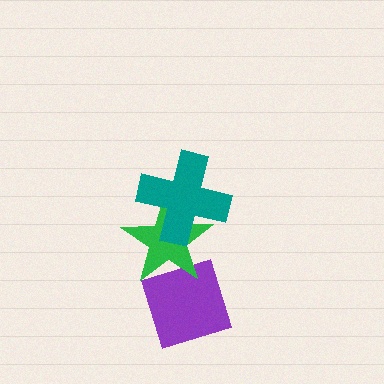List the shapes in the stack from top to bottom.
From top to bottom: the teal cross, the green star, the purple diamond.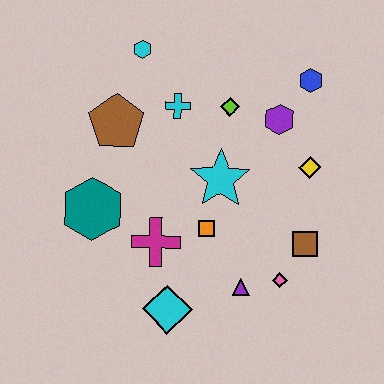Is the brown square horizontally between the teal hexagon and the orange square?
No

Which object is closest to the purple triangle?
The pink diamond is closest to the purple triangle.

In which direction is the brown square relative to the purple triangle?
The brown square is to the right of the purple triangle.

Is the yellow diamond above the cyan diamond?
Yes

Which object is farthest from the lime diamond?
The cyan diamond is farthest from the lime diamond.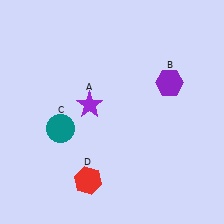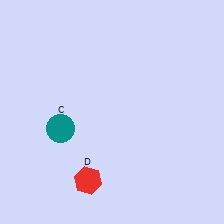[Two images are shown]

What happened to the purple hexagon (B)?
The purple hexagon (B) was removed in Image 2. It was in the top-right area of Image 1.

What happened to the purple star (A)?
The purple star (A) was removed in Image 2. It was in the top-left area of Image 1.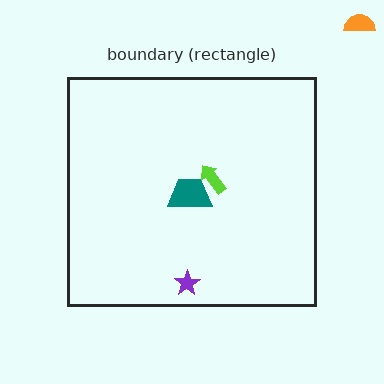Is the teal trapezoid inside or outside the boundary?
Inside.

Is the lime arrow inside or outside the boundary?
Inside.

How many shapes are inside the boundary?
3 inside, 1 outside.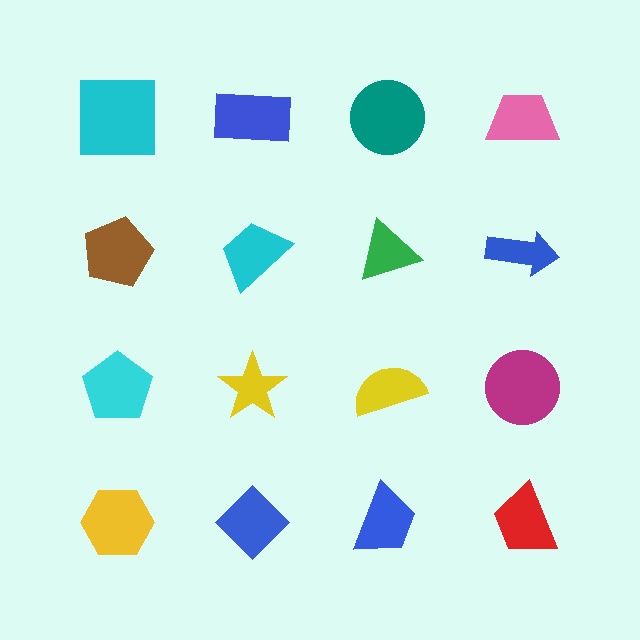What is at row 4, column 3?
A blue trapezoid.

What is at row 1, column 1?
A cyan square.